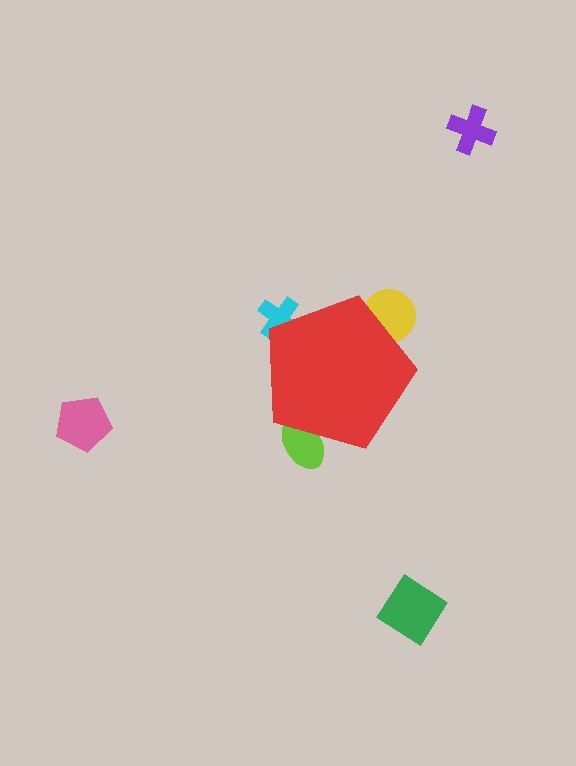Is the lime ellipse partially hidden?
Yes, the lime ellipse is partially hidden behind the red pentagon.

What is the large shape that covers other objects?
A red pentagon.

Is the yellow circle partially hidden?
Yes, the yellow circle is partially hidden behind the red pentagon.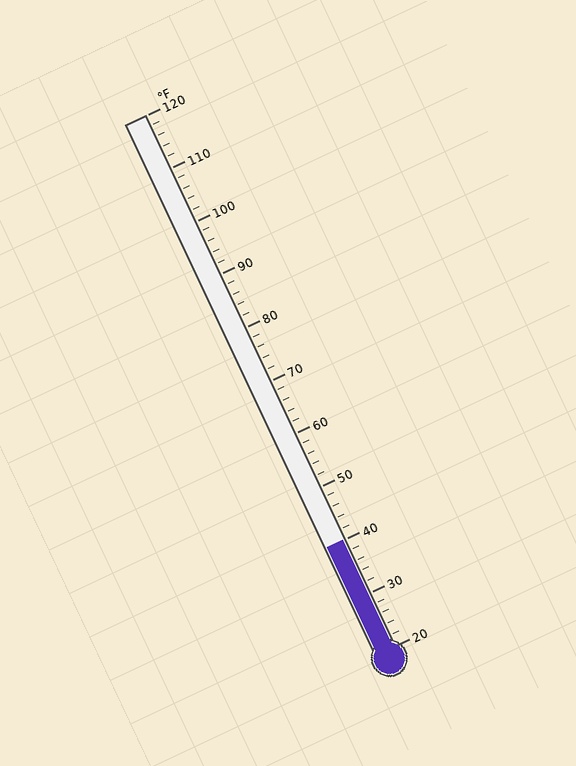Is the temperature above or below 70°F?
The temperature is below 70°F.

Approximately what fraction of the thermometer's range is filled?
The thermometer is filled to approximately 20% of its range.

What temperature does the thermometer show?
The thermometer shows approximately 40°F.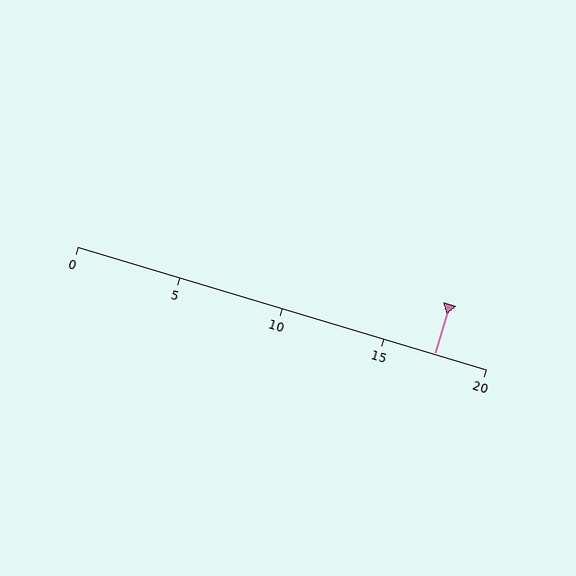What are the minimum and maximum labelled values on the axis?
The axis runs from 0 to 20.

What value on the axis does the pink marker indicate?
The marker indicates approximately 17.5.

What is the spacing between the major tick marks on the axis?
The major ticks are spaced 5 apart.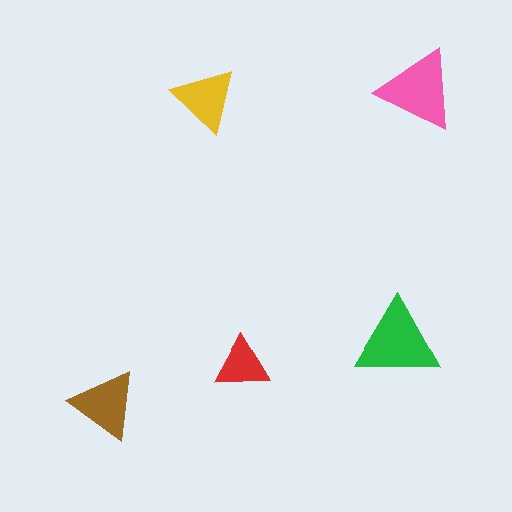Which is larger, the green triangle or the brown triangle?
The green one.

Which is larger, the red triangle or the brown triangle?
The brown one.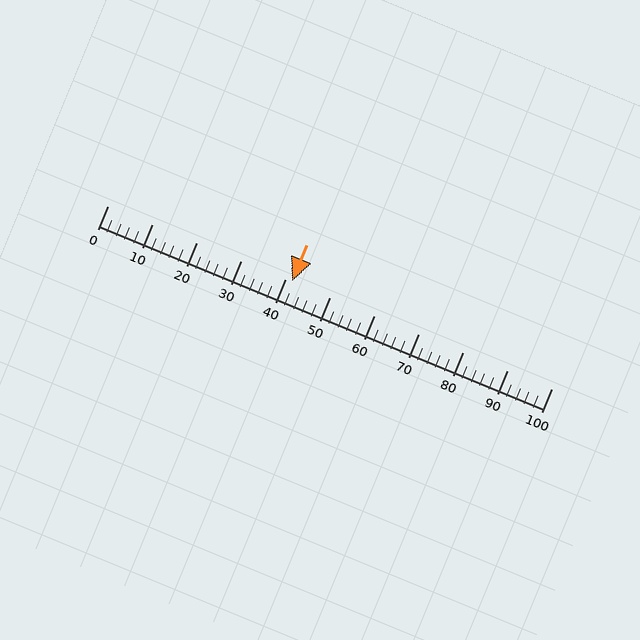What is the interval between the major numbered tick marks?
The major tick marks are spaced 10 units apart.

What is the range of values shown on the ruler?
The ruler shows values from 0 to 100.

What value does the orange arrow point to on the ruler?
The orange arrow points to approximately 42.